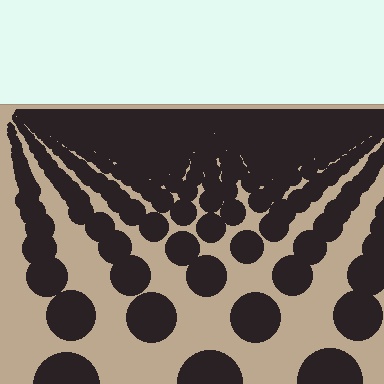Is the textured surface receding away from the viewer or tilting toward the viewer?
The surface is receding away from the viewer. Texture elements get smaller and denser toward the top.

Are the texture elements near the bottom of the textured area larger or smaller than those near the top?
Larger. Near the bottom, elements are closer to the viewer and appear at a bigger on-screen size.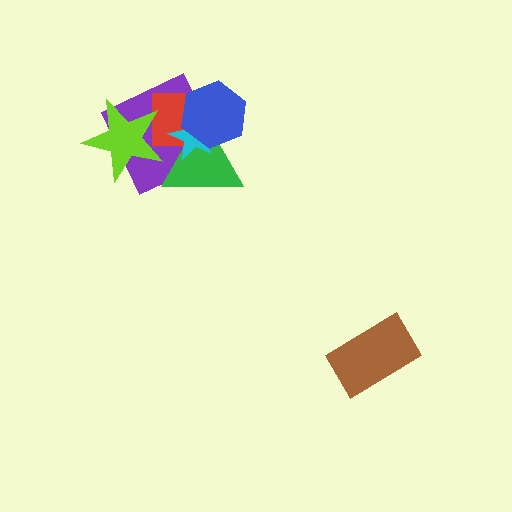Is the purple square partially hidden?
Yes, it is partially covered by another shape.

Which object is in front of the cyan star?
The blue hexagon is in front of the cyan star.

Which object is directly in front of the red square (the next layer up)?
The green triangle is directly in front of the red square.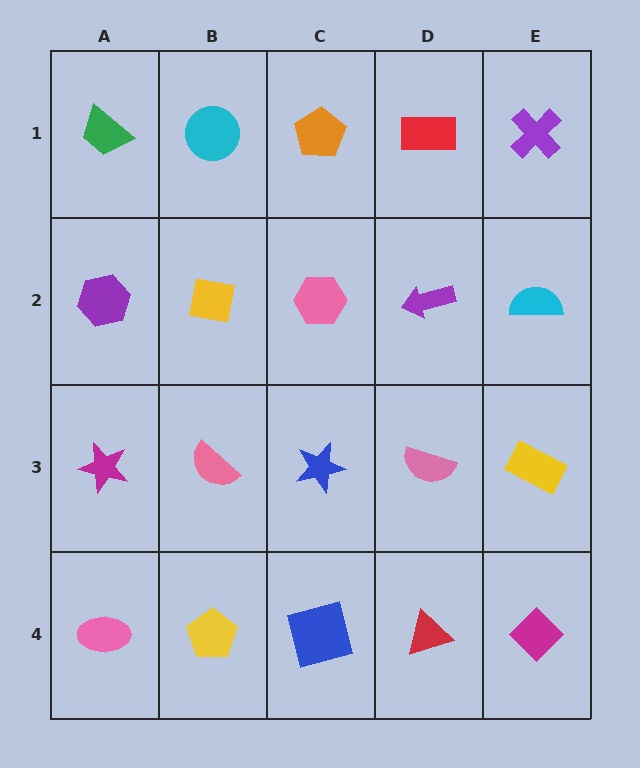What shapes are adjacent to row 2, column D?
A red rectangle (row 1, column D), a pink semicircle (row 3, column D), a pink hexagon (row 2, column C), a cyan semicircle (row 2, column E).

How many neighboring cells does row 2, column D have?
4.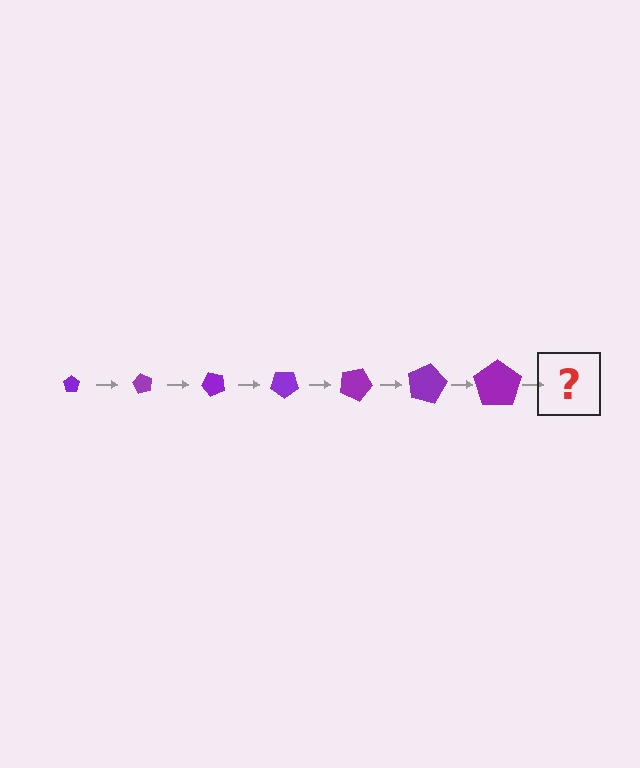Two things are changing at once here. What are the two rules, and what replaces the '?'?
The two rules are that the pentagon grows larger each step and it rotates 60 degrees each step. The '?' should be a pentagon, larger than the previous one and rotated 420 degrees from the start.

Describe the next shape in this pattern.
It should be a pentagon, larger than the previous one and rotated 420 degrees from the start.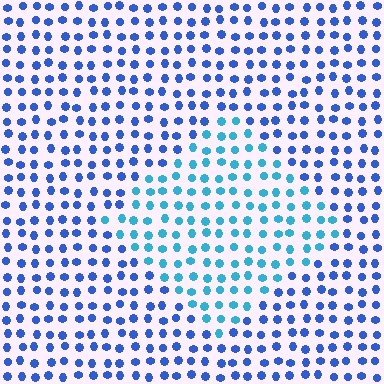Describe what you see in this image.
The image is filled with small blue elements in a uniform arrangement. A diamond-shaped region is visible where the elements are tinted to a slightly different hue, forming a subtle color boundary.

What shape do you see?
I see a diamond.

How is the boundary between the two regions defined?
The boundary is defined purely by a slight shift in hue (about 31 degrees). Spacing, size, and orientation are identical on both sides.